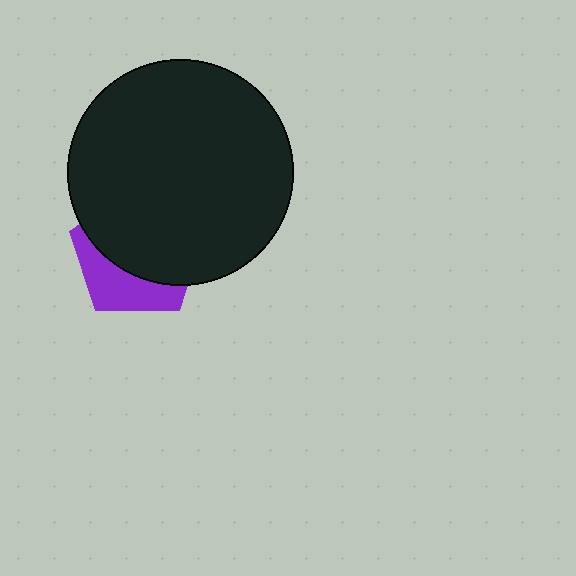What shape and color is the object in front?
The object in front is a black circle.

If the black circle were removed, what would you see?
You would see the complete purple pentagon.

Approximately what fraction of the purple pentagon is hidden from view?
Roughly 65% of the purple pentagon is hidden behind the black circle.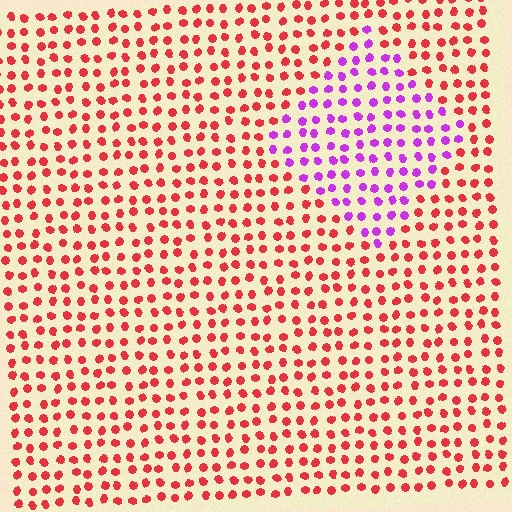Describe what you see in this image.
The image is filled with small red elements in a uniform arrangement. A diamond-shaped region is visible where the elements are tinted to a slightly different hue, forming a subtle color boundary.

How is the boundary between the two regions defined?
The boundary is defined purely by a slight shift in hue (about 65 degrees). Spacing, size, and orientation are identical on both sides.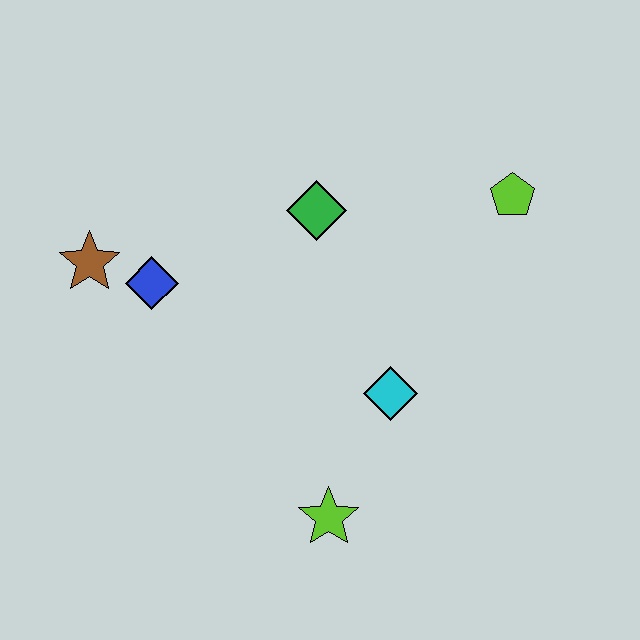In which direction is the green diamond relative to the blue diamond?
The green diamond is to the right of the blue diamond.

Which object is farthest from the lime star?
The lime pentagon is farthest from the lime star.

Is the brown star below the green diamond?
Yes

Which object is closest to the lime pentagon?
The green diamond is closest to the lime pentagon.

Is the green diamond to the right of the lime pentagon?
No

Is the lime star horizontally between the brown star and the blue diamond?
No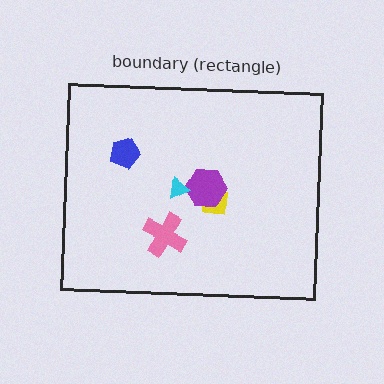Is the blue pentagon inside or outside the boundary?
Inside.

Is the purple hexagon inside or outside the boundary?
Inside.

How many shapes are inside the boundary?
5 inside, 0 outside.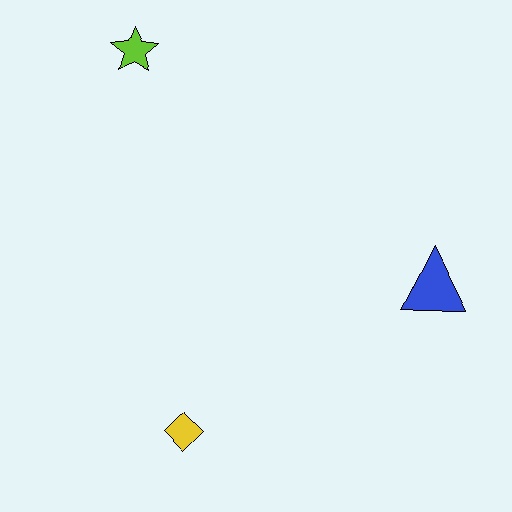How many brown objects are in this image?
There are no brown objects.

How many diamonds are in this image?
There is 1 diamond.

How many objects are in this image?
There are 3 objects.